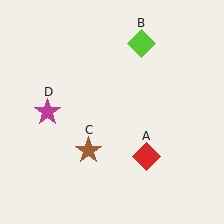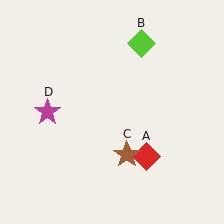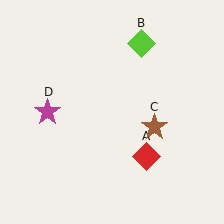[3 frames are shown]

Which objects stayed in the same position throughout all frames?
Red diamond (object A) and lime diamond (object B) and magenta star (object D) remained stationary.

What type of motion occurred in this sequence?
The brown star (object C) rotated counterclockwise around the center of the scene.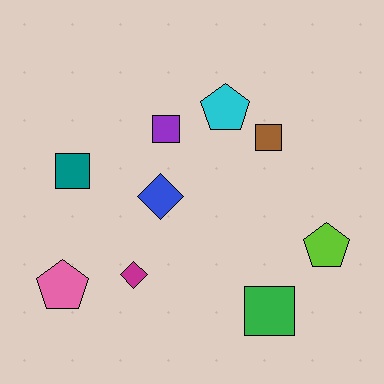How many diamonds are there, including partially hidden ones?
There are 2 diamonds.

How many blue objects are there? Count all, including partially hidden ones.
There is 1 blue object.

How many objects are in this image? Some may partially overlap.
There are 9 objects.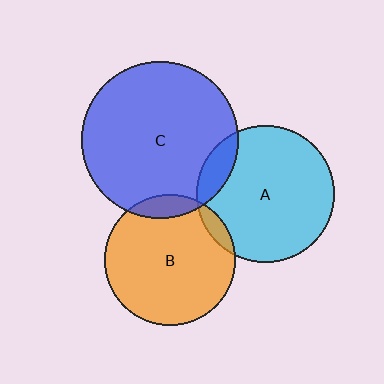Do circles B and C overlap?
Yes.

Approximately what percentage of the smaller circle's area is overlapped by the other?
Approximately 10%.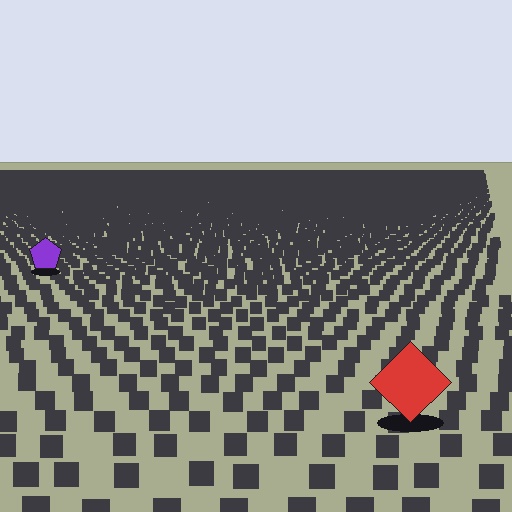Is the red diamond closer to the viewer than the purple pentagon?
Yes. The red diamond is closer — you can tell from the texture gradient: the ground texture is coarser near it.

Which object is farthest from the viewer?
The purple pentagon is farthest from the viewer. It appears smaller and the ground texture around it is denser.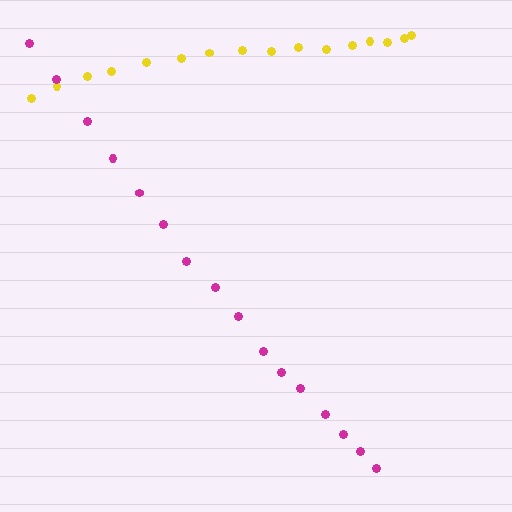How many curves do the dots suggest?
There are 2 distinct paths.